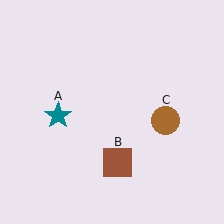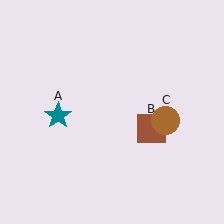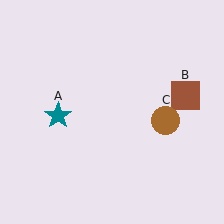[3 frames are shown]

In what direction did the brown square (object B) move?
The brown square (object B) moved up and to the right.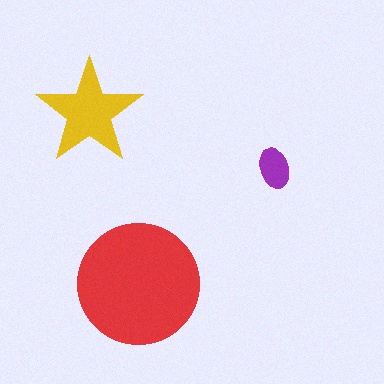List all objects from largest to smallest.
The red circle, the yellow star, the purple ellipse.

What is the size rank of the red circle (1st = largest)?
1st.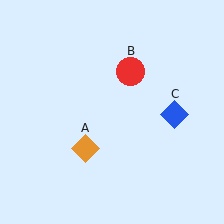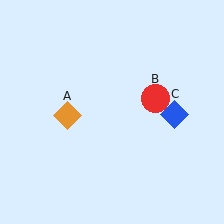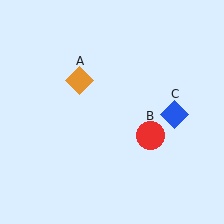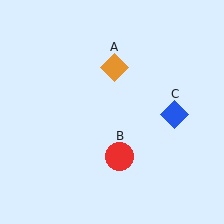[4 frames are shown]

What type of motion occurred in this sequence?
The orange diamond (object A), red circle (object B) rotated clockwise around the center of the scene.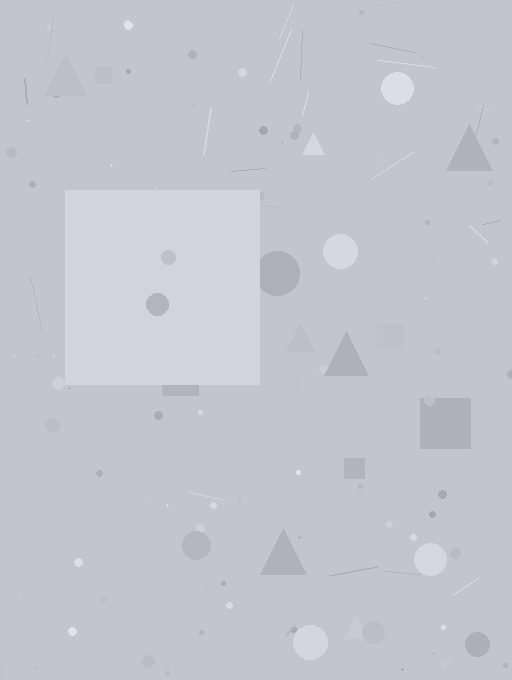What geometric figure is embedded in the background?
A square is embedded in the background.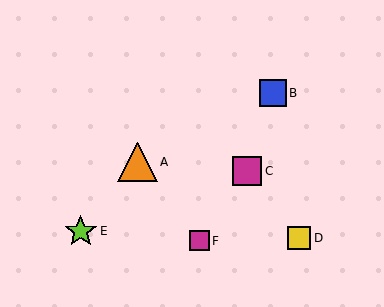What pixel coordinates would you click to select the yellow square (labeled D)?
Click at (299, 238) to select the yellow square D.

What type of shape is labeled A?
Shape A is an orange triangle.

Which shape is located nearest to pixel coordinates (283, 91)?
The blue square (labeled B) at (273, 93) is nearest to that location.